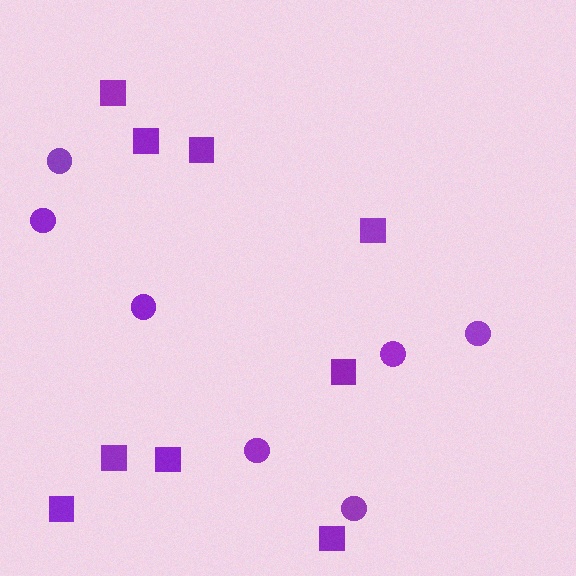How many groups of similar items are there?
There are 2 groups: one group of squares (9) and one group of circles (7).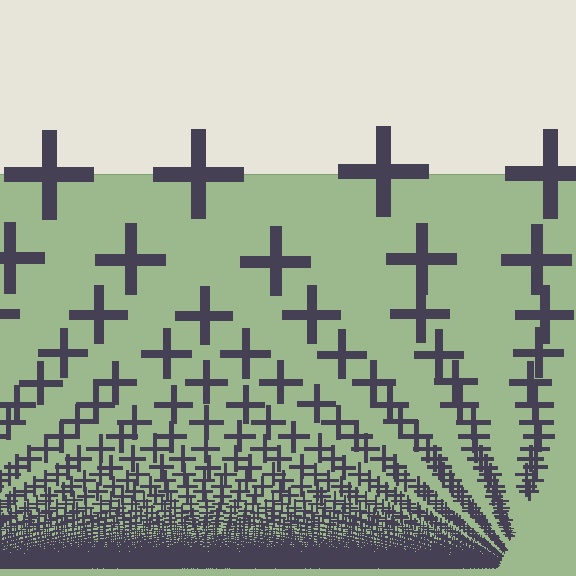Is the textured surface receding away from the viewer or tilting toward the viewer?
The surface appears to tilt toward the viewer. Texture elements get larger and sparser toward the top.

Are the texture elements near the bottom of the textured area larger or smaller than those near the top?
Smaller. The gradient is inverted — elements near the bottom are smaller and denser.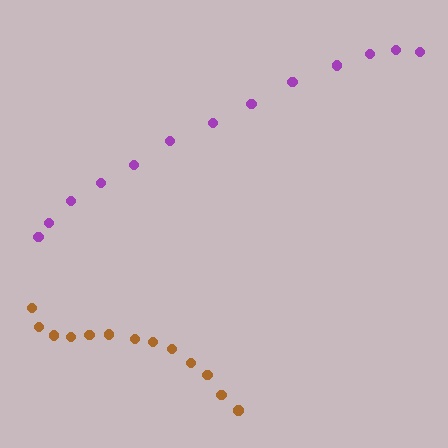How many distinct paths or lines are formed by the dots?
There are 2 distinct paths.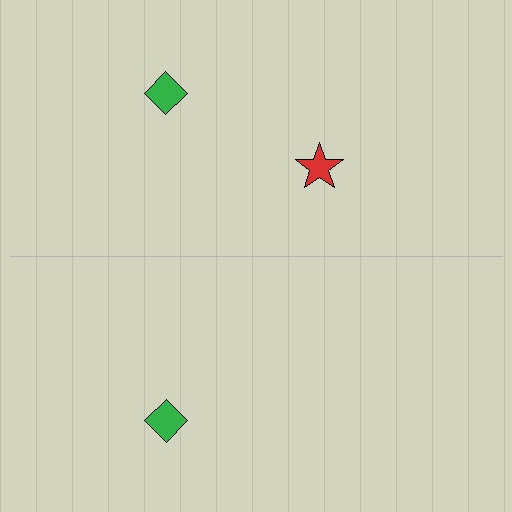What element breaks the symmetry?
A red star is missing from the bottom side.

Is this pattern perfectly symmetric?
No, the pattern is not perfectly symmetric. A red star is missing from the bottom side.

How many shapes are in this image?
There are 3 shapes in this image.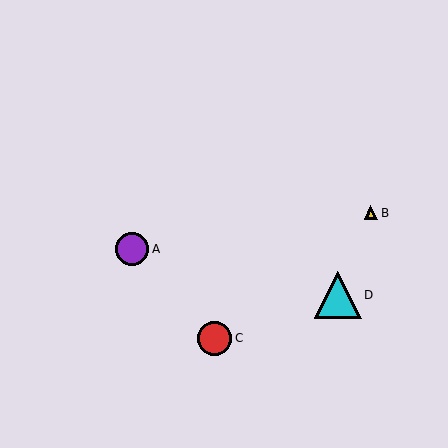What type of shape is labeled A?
Shape A is a purple circle.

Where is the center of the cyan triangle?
The center of the cyan triangle is at (338, 295).